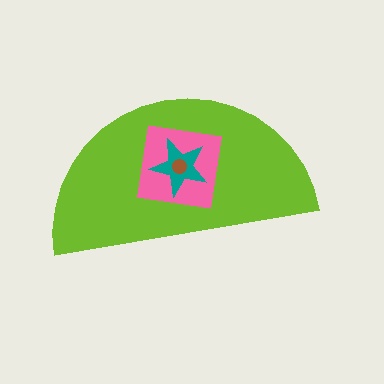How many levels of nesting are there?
4.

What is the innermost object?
The brown circle.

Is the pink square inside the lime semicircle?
Yes.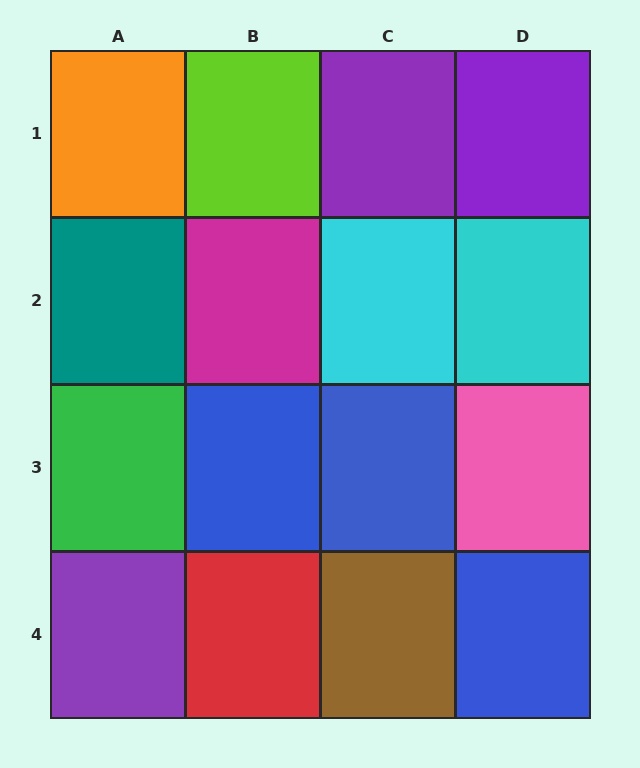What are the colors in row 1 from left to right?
Orange, lime, purple, purple.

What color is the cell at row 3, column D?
Pink.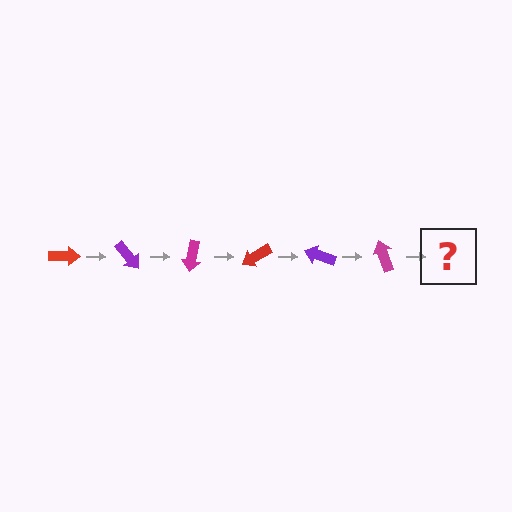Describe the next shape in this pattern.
It should be a red arrow, rotated 300 degrees from the start.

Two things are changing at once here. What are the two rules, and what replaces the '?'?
The two rules are that it rotates 50 degrees each step and the color cycles through red, purple, and magenta. The '?' should be a red arrow, rotated 300 degrees from the start.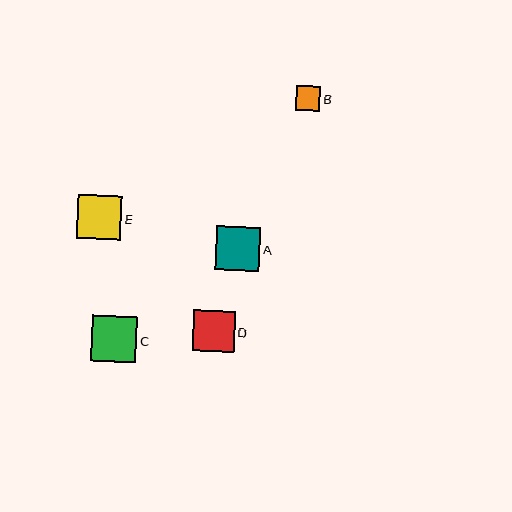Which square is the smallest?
Square B is the smallest with a size of approximately 24 pixels.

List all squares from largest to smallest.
From largest to smallest: C, E, A, D, B.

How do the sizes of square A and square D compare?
Square A and square D are approximately the same size.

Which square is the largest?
Square C is the largest with a size of approximately 46 pixels.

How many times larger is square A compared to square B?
Square A is approximately 1.8 times the size of square B.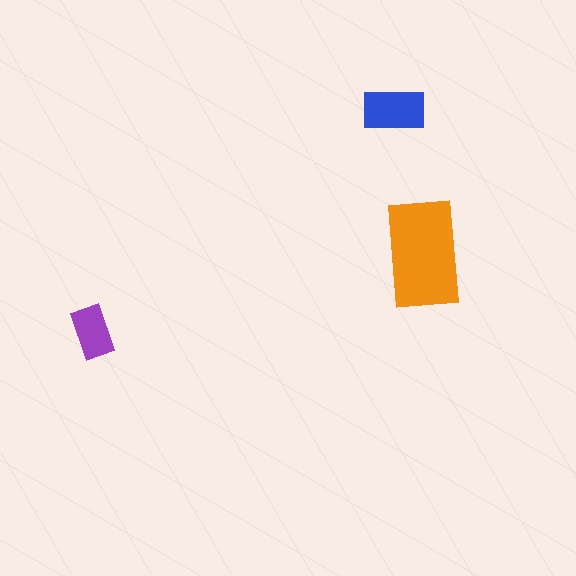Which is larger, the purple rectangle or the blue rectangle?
The blue one.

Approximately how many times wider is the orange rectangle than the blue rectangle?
About 2 times wider.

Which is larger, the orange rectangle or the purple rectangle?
The orange one.